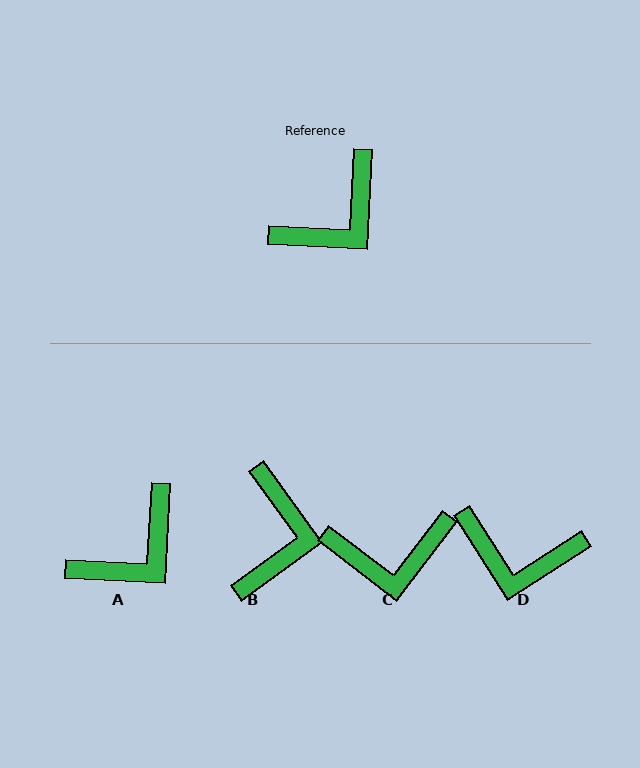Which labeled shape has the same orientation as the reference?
A.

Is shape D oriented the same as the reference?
No, it is off by about 54 degrees.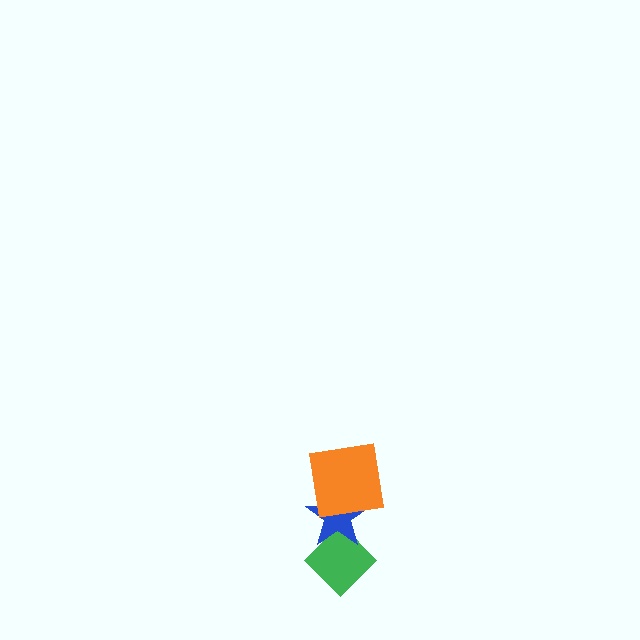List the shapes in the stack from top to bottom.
From top to bottom: the orange square, the blue star, the green diamond.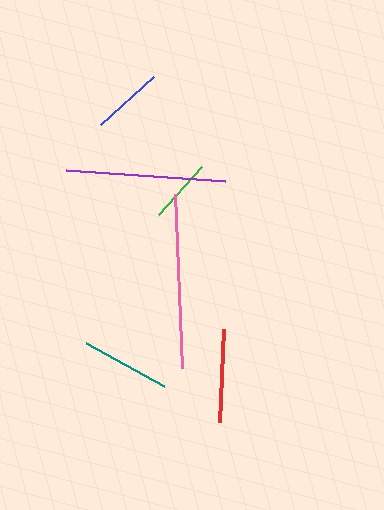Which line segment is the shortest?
The green line is the shortest at approximately 65 pixels.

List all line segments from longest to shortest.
From longest to shortest: pink, purple, red, teal, blue, green.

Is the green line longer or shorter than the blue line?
The blue line is longer than the green line.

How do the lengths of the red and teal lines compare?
The red and teal lines are approximately the same length.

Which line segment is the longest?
The pink line is the longest at approximately 174 pixels.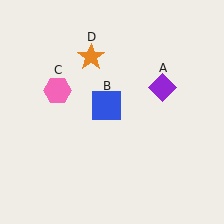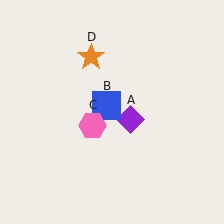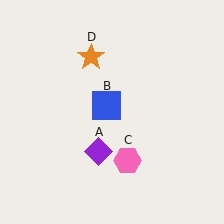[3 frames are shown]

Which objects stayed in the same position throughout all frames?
Blue square (object B) and orange star (object D) remained stationary.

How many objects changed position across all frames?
2 objects changed position: purple diamond (object A), pink hexagon (object C).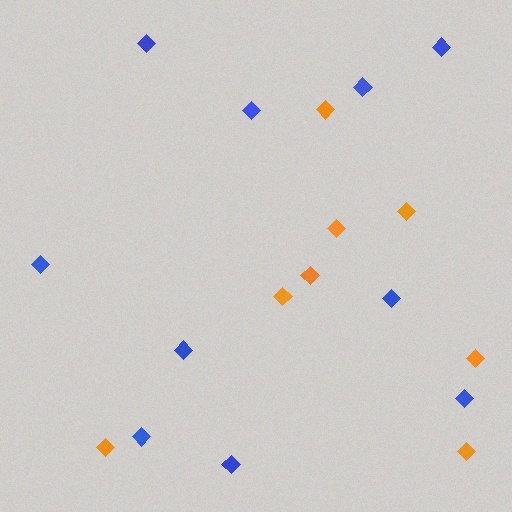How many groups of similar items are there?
There are 2 groups: one group of orange diamonds (8) and one group of blue diamonds (10).